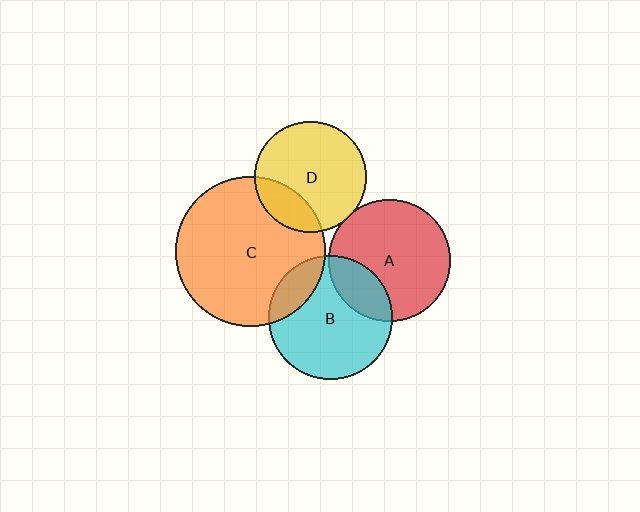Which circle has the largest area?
Circle C (orange).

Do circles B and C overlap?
Yes.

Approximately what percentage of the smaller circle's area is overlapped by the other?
Approximately 15%.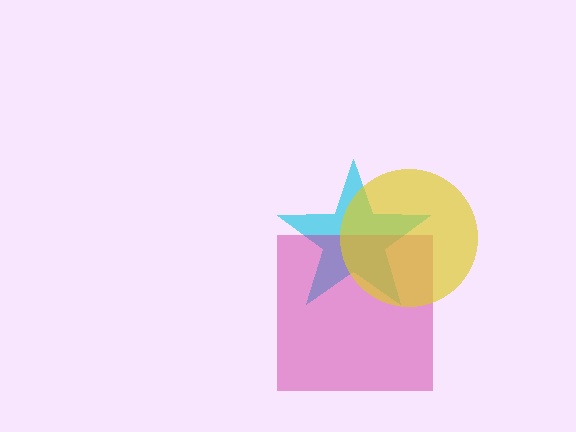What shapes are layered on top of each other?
The layered shapes are: a cyan star, a magenta square, a yellow circle.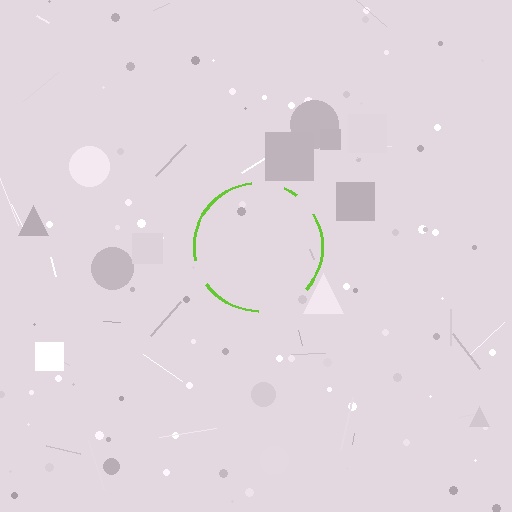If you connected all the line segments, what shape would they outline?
They would outline a circle.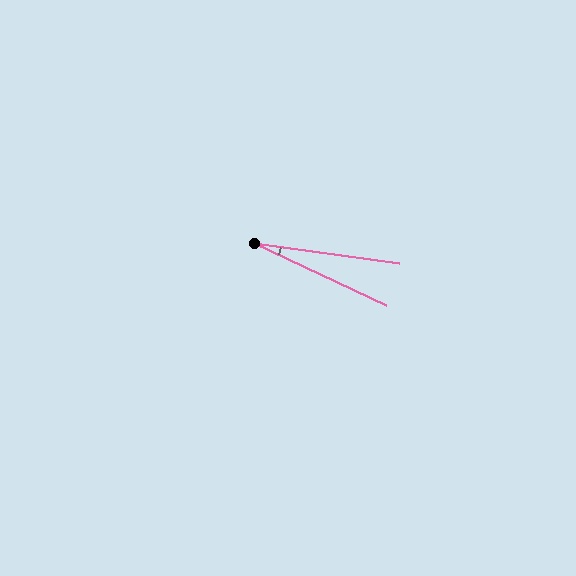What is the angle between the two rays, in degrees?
Approximately 17 degrees.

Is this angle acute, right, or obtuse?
It is acute.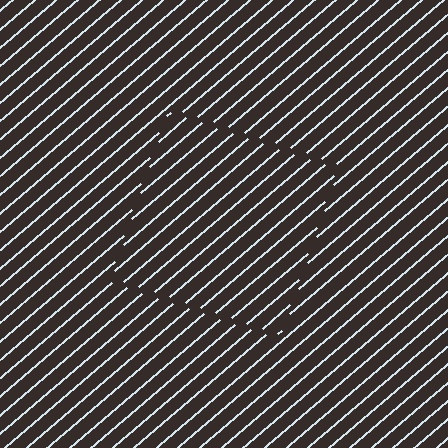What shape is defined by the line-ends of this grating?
An illusory square. The interior of the shape contains the same grating, shifted by half a period — the contour is defined by the phase discontinuity where line-ends from the inner and outer gratings abut.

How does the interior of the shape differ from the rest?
The interior of the shape contains the same grating, shifted by half a period — the contour is defined by the phase discontinuity where line-ends from the inner and outer gratings abut.